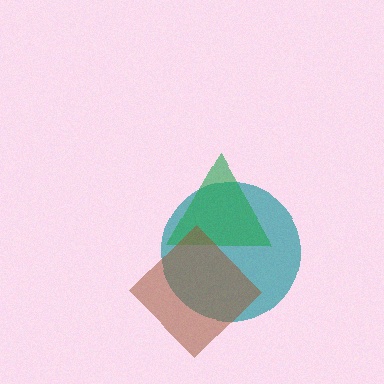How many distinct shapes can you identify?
There are 3 distinct shapes: a teal circle, a green triangle, a brown diamond.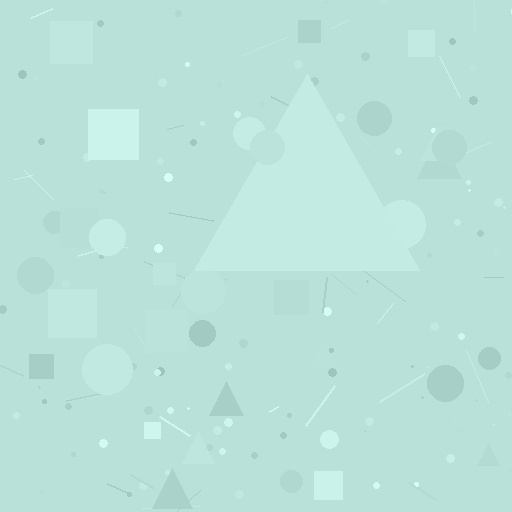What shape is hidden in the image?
A triangle is hidden in the image.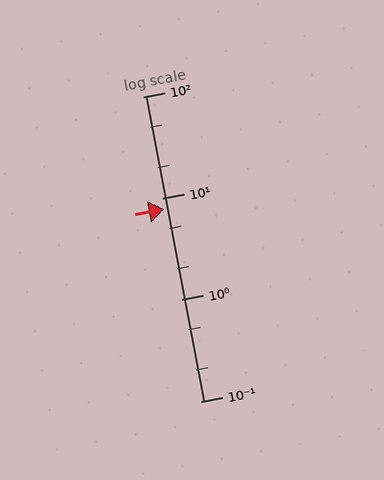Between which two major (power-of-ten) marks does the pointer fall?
The pointer is between 1 and 10.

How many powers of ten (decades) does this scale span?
The scale spans 3 decades, from 0.1 to 100.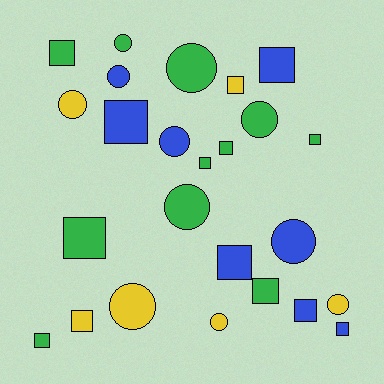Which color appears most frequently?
Green, with 11 objects.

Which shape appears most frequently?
Square, with 14 objects.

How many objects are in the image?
There are 25 objects.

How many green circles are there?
There are 4 green circles.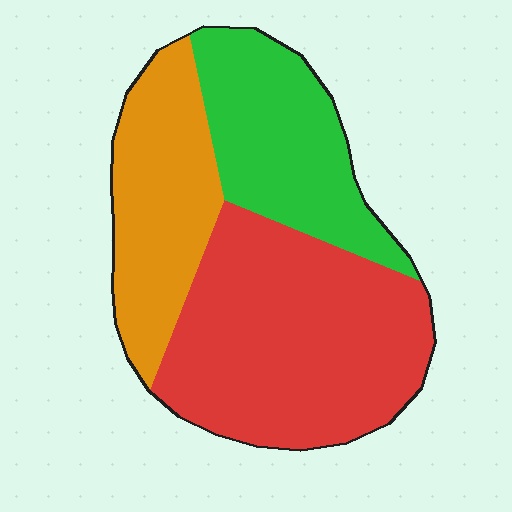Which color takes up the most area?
Red, at roughly 50%.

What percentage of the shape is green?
Green covers 27% of the shape.